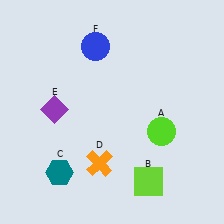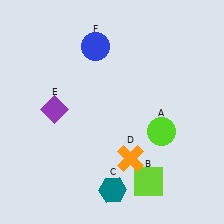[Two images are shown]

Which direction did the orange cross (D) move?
The orange cross (D) moved right.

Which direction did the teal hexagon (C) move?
The teal hexagon (C) moved right.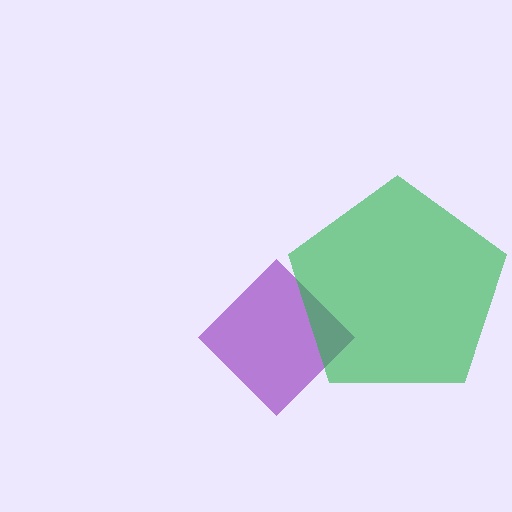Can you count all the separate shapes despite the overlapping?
Yes, there are 2 separate shapes.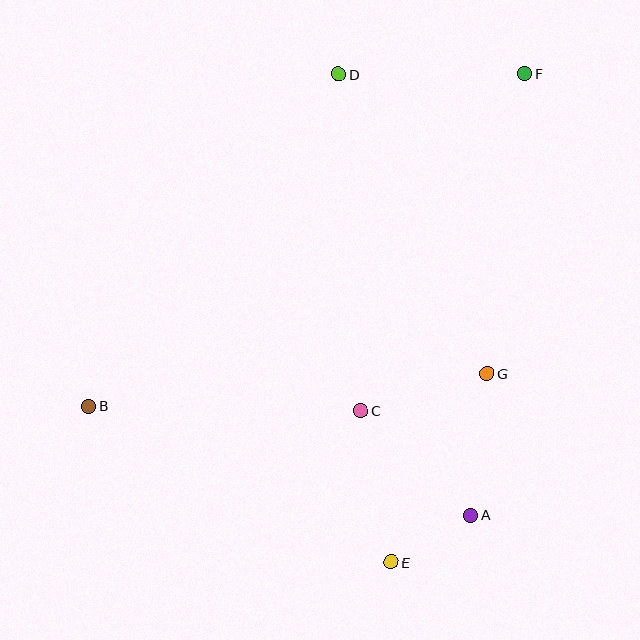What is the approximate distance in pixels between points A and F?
The distance between A and F is approximately 445 pixels.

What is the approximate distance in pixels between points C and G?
The distance between C and G is approximately 131 pixels.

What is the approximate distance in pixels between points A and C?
The distance between A and C is approximately 151 pixels.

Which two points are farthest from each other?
Points B and F are farthest from each other.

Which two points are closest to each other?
Points A and E are closest to each other.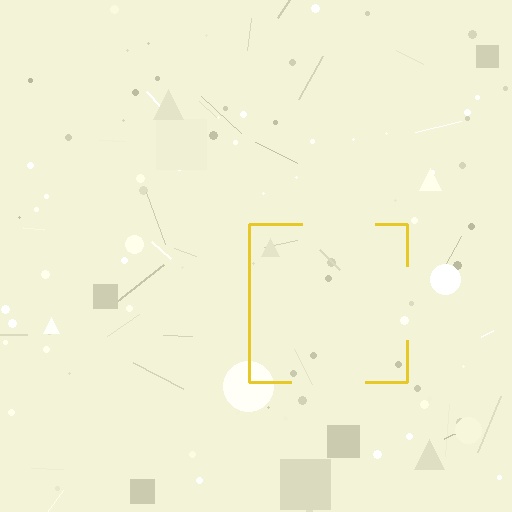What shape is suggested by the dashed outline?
The dashed outline suggests a square.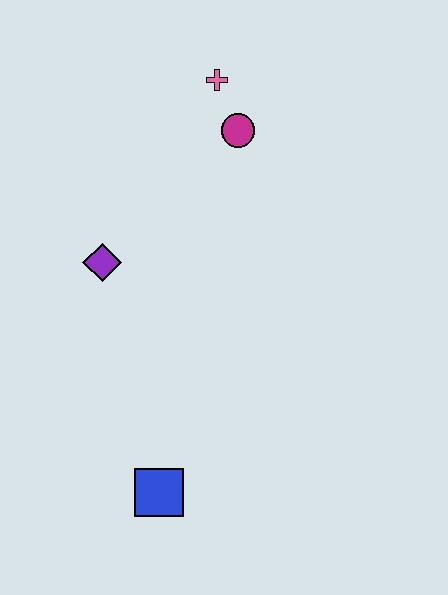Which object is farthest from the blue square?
The pink cross is farthest from the blue square.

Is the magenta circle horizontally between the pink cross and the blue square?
No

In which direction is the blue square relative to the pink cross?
The blue square is below the pink cross.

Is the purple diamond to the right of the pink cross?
No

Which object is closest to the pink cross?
The magenta circle is closest to the pink cross.